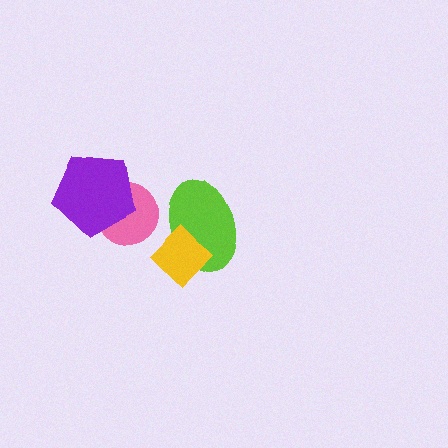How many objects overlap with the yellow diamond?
1 object overlaps with the yellow diamond.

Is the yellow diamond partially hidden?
No, no other shape covers it.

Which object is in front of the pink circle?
The purple pentagon is in front of the pink circle.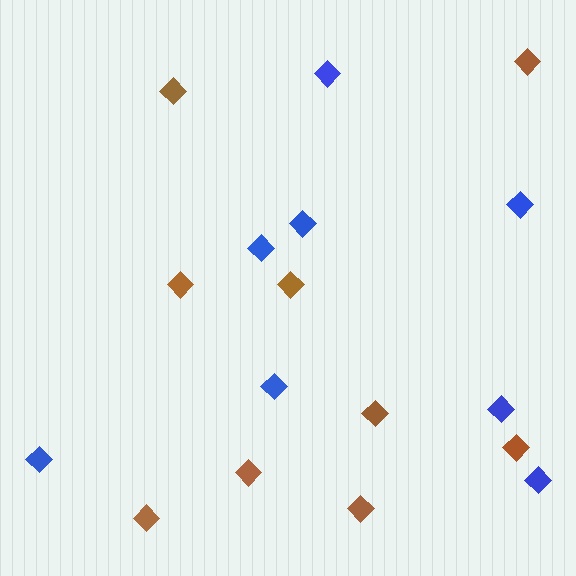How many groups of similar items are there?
There are 2 groups: one group of brown diamonds (9) and one group of blue diamonds (8).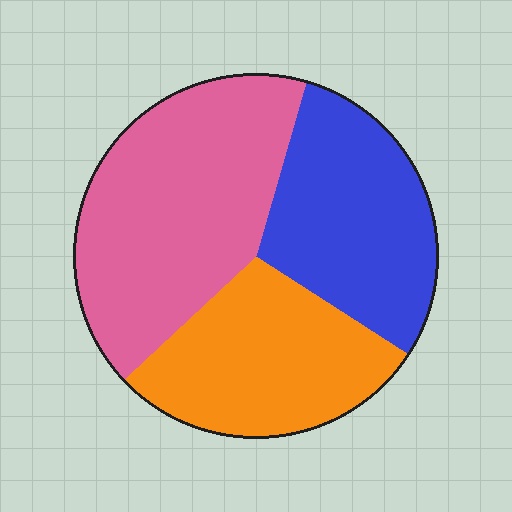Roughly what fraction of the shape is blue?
Blue takes up about one third (1/3) of the shape.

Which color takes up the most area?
Pink, at roughly 40%.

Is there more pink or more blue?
Pink.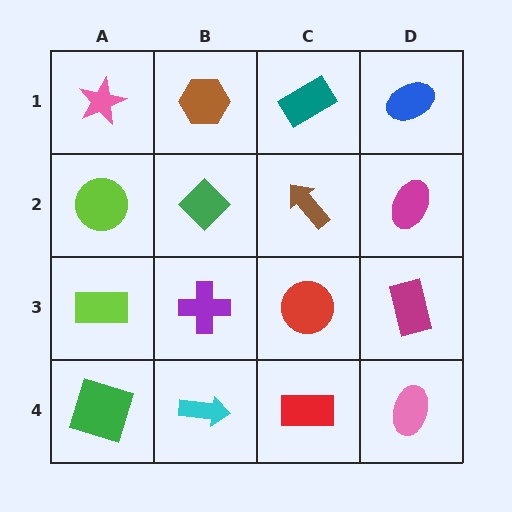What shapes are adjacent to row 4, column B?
A purple cross (row 3, column B), a green square (row 4, column A), a red rectangle (row 4, column C).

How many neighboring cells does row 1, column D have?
2.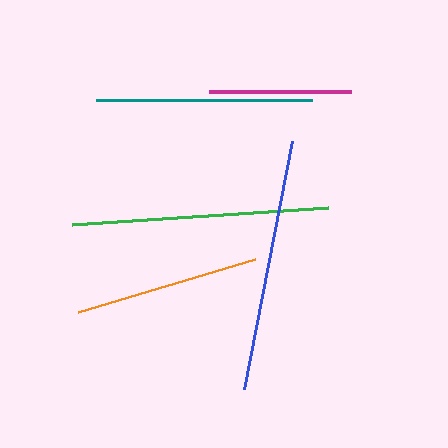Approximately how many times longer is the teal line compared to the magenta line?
The teal line is approximately 1.5 times the length of the magenta line.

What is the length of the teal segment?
The teal segment is approximately 216 pixels long.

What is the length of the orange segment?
The orange segment is approximately 184 pixels long.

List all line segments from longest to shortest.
From longest to shortest: green, blue, teal, orange, magenta.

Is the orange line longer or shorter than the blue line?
The blue line is longer than the orange line.